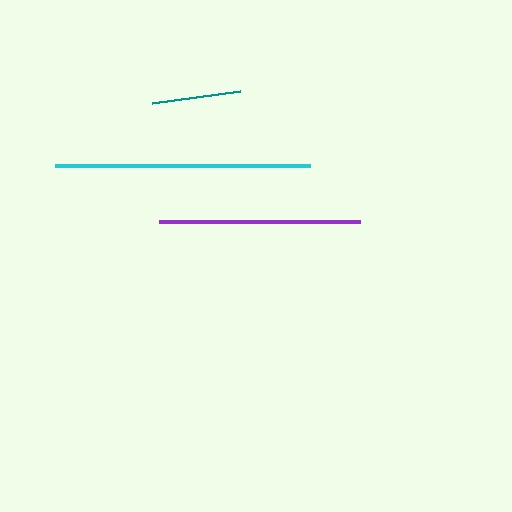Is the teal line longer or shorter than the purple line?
The purple line is longer than the teal line.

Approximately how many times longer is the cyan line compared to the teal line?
The cyan line is approximately 2.9 times the length of the teal line.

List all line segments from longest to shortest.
From longest to shortest: cyan, purple, teal.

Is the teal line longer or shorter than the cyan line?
The cyan line is longer than the teal line.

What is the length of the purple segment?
The purple segment is approximately 200 pixels long.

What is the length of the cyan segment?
The cyan segment is approximately 255 pixels long.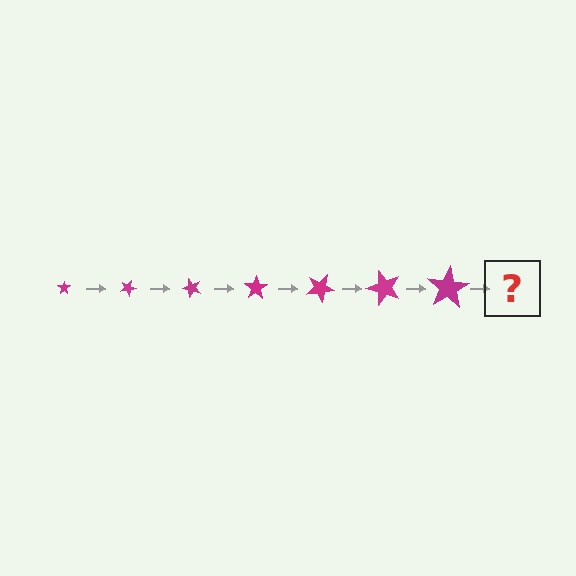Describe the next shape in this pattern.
It should be a star, larger than the previous one and rotated 175 degrees from the start.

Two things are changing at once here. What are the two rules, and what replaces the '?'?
The two rules are that the star grows larger each step and it rotates 25 degrees each step. The '?' should be a star, larger than the previous one and rotated 175 degrees from the start.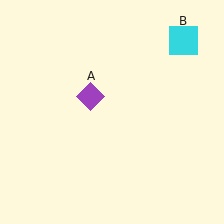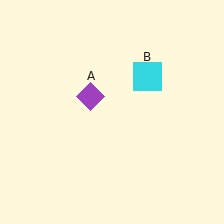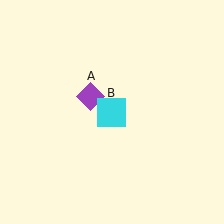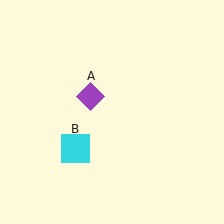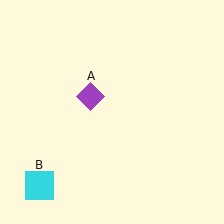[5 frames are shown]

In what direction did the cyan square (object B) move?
The cyan square (object B) moved down and to the left.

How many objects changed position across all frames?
1 object changed position: cyan square (object B).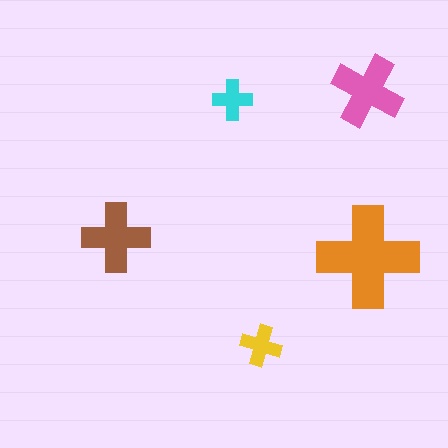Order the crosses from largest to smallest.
the orange one, the pink one, the brown one, the yellow one, the cyan one.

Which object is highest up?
The pink cross is topmost.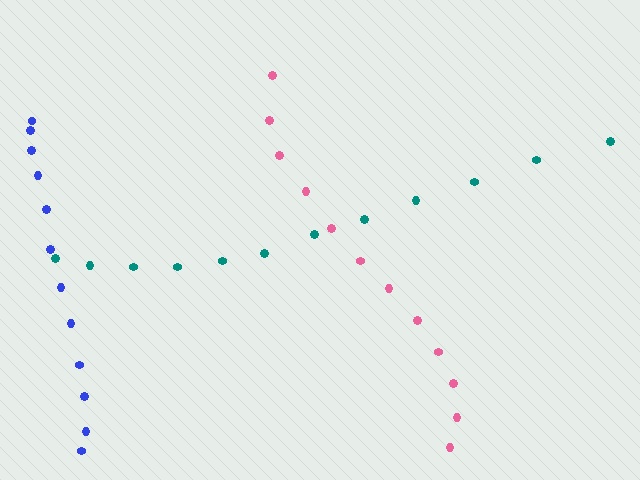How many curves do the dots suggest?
There are 3 distinct paths.